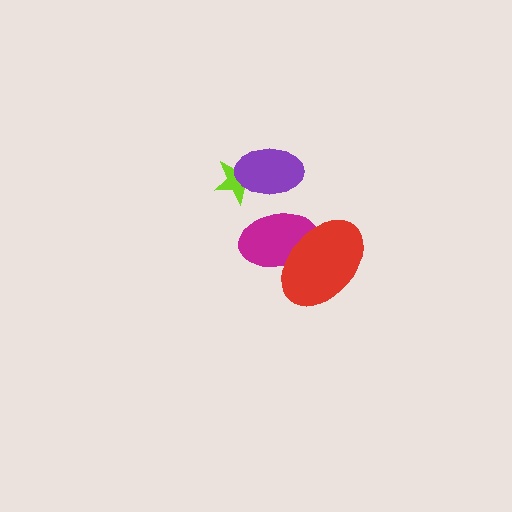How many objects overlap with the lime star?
1 object overlaps with the lime star.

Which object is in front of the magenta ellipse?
The red ellipse is in front of the magenta ellipse.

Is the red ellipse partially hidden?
No, no other shape covers it.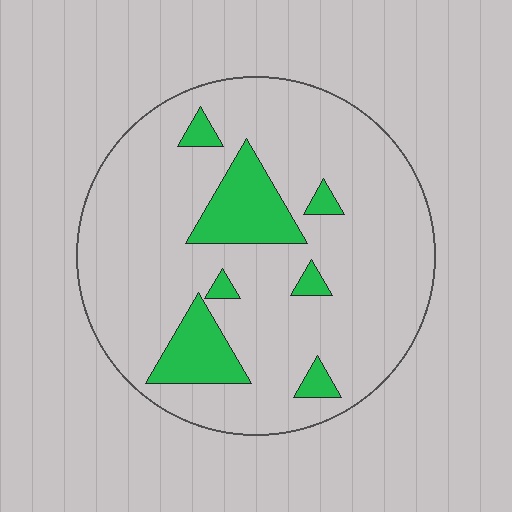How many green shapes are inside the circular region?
7.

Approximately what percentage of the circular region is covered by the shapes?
Approximately 15%.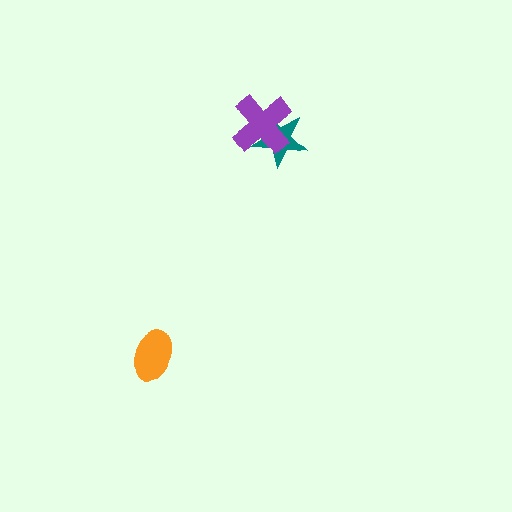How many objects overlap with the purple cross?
1 object overlaps with the purple cross.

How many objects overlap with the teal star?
1 object overlaps with the teal star.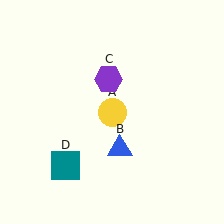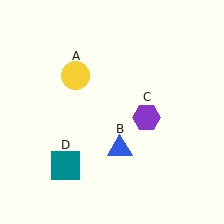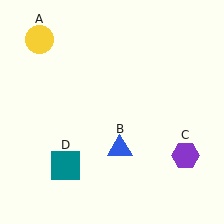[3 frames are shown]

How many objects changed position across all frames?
2 objects changed position: yellow circle (object A), purple hexagon (object C).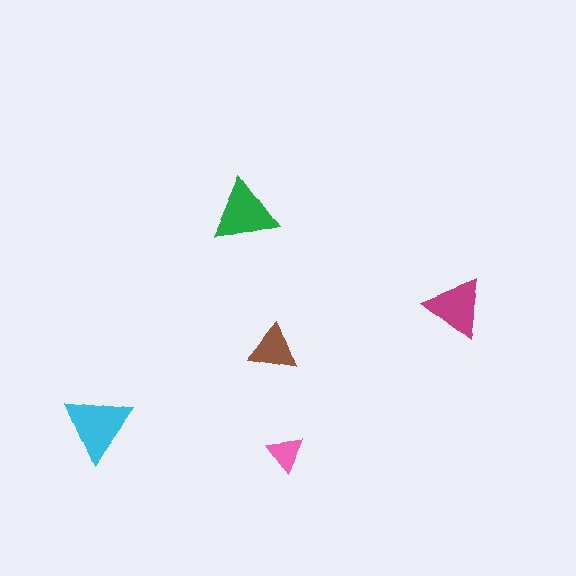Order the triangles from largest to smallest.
the cyan one, the green one, the magenta one, the brown one, the pink one.